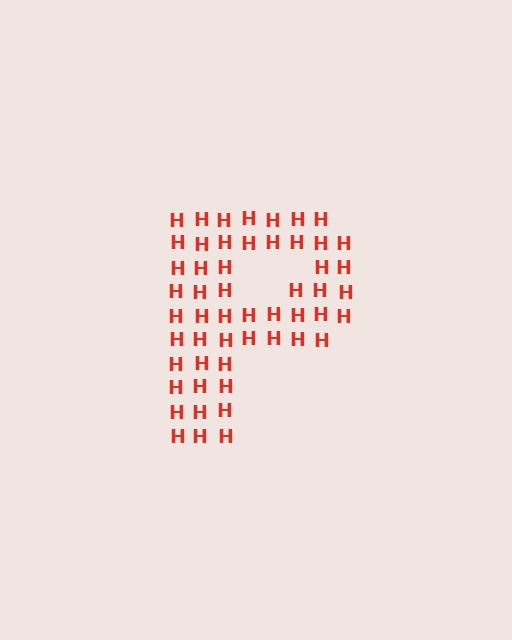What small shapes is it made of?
It is made of small letter H's.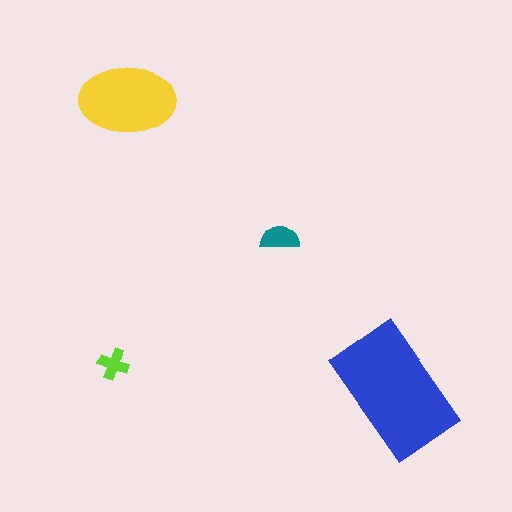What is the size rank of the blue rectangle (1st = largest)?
1st.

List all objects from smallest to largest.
The lime cross, the teal semicircle, the yellow ellipse, the blue rectangle.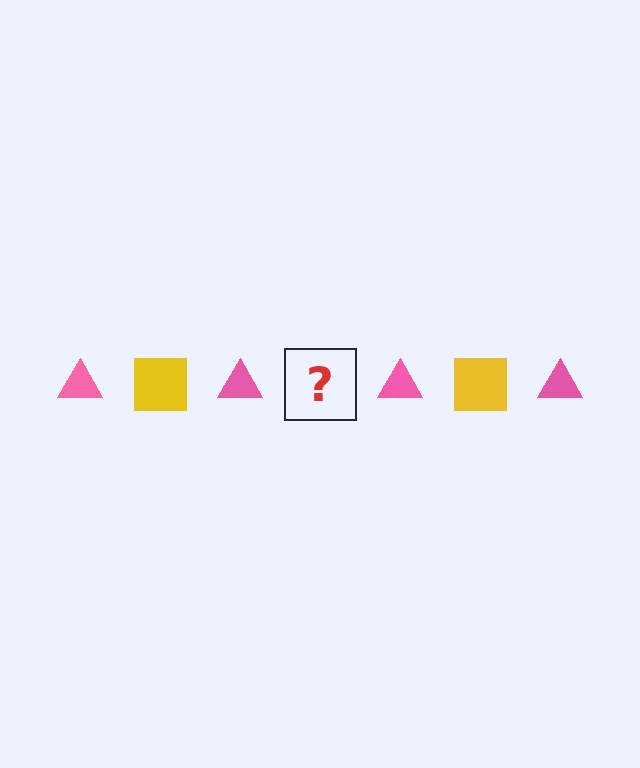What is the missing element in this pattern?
The missing element is a yellow square.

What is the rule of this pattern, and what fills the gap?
The rule is that the pattern alternates between pink triangle and yellow square. The gap should be filled with a yellow square.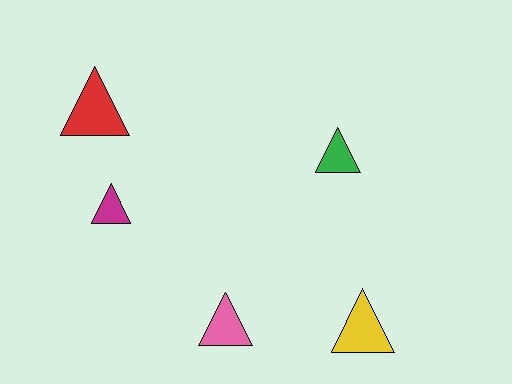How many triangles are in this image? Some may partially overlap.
There are 5 triangles.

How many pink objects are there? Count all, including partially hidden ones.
There is 1 pink object.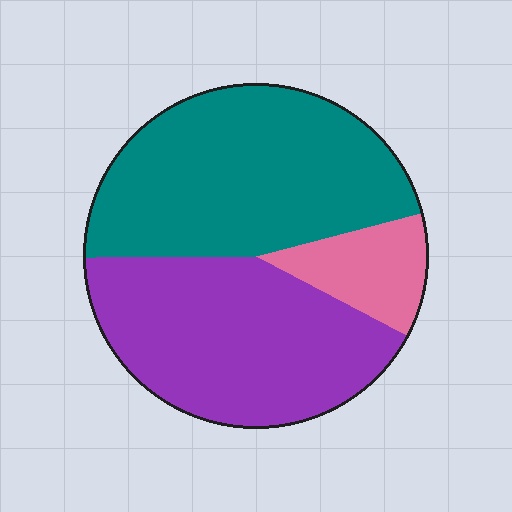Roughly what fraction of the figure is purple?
Purple takes up between a quarter and a half of the figure.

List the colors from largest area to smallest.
From largest to smallest: teal, purple, pink.